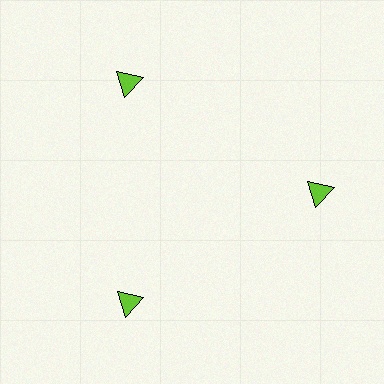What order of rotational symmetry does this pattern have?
This pattern has 3-fold rotational symmetry.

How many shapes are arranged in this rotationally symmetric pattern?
There are 3 shapes, arranged in 3 groups of 1.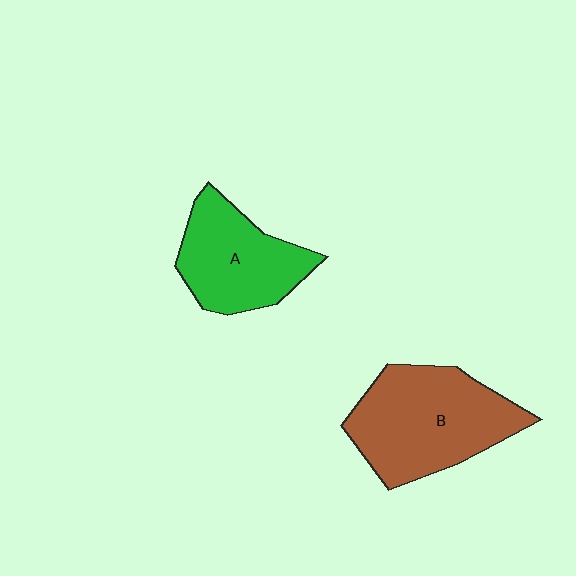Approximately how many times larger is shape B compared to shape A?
Approximately 1.4 times.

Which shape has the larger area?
Shape B (brown).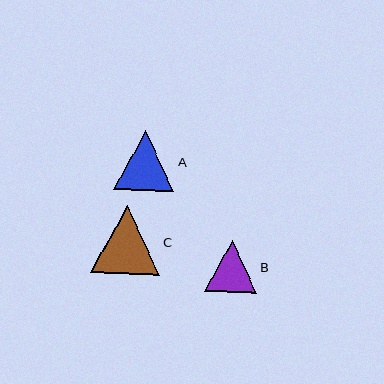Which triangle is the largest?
Triangle C is the largest with a size of approximately 69 pixels.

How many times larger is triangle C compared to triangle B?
Triangle C is approximately 1.3 times the size of triangle B.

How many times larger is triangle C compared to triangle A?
Triangle C is approximately 1.1 times the size of triangle A.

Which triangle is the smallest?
Triangle B is the smallest with a size of approximately 52 pixels.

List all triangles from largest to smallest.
From largest to smallest: C, A, B.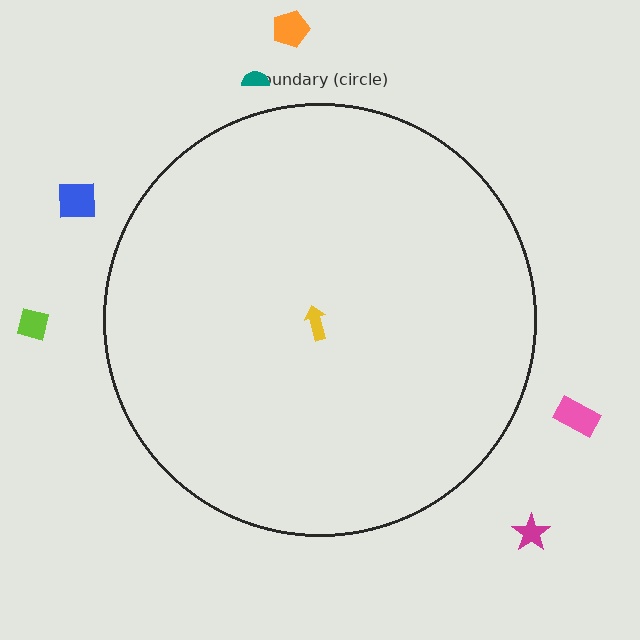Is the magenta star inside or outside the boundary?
Outside.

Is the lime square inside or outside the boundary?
Outside.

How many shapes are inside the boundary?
1 inside, 6 outside.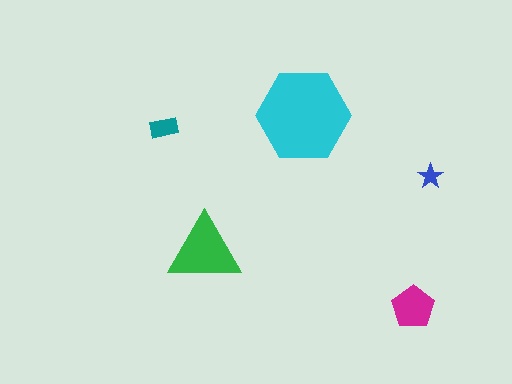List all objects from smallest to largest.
The blue star, the teal rectangle, the magenta pentagon, the green triangle, the cyan hexagon.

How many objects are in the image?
There are 5 objects in the image.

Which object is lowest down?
The magenta pentagon is bottommost.